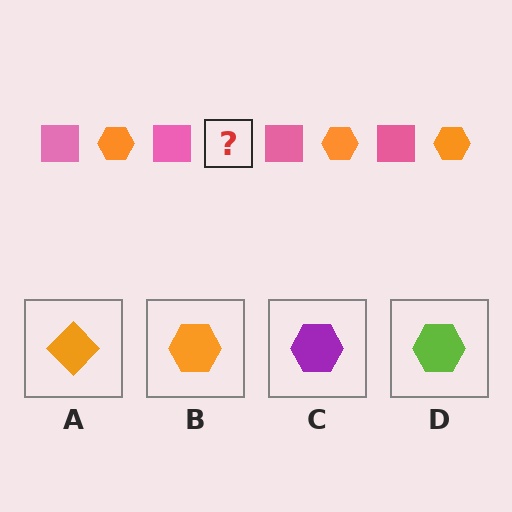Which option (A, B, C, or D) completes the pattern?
B.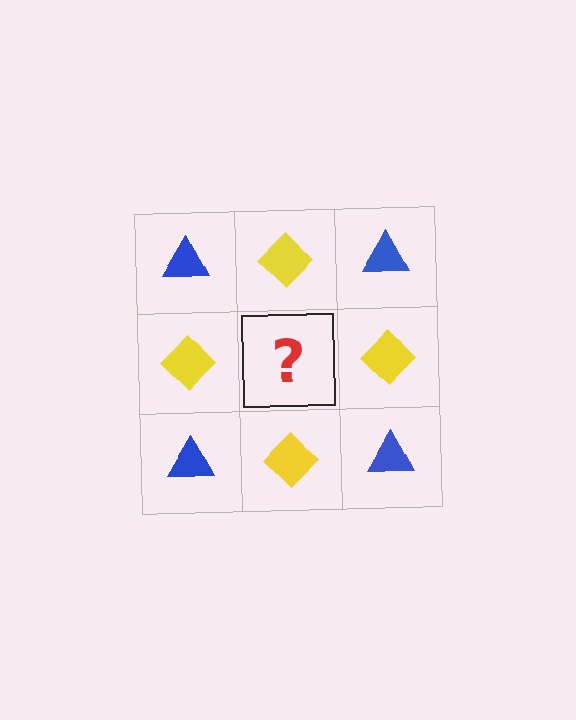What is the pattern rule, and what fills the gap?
The rule is that it alternates blue triangle and yellow diamond in a checkerboard pattern. The gap should be filled with a blue triangle.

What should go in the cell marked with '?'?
The missing cell should contain a blue triangle.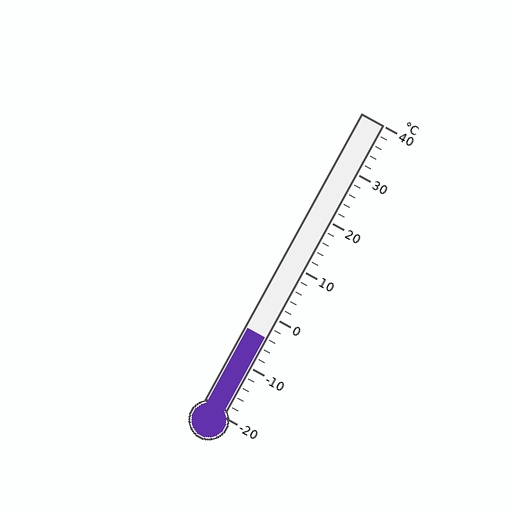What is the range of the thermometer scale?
The thermometer scale ranges from -20°C to 40°C.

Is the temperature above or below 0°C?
The temperature is below 0°C.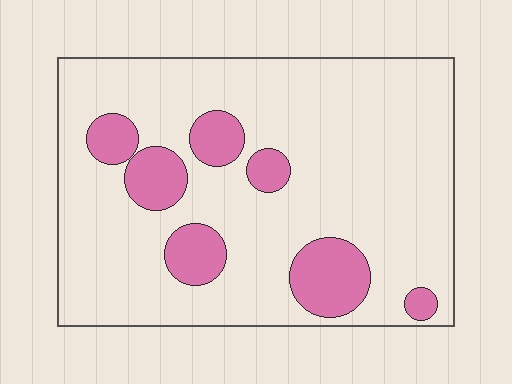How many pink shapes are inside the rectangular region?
7.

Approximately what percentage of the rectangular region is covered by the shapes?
Approximately 15%.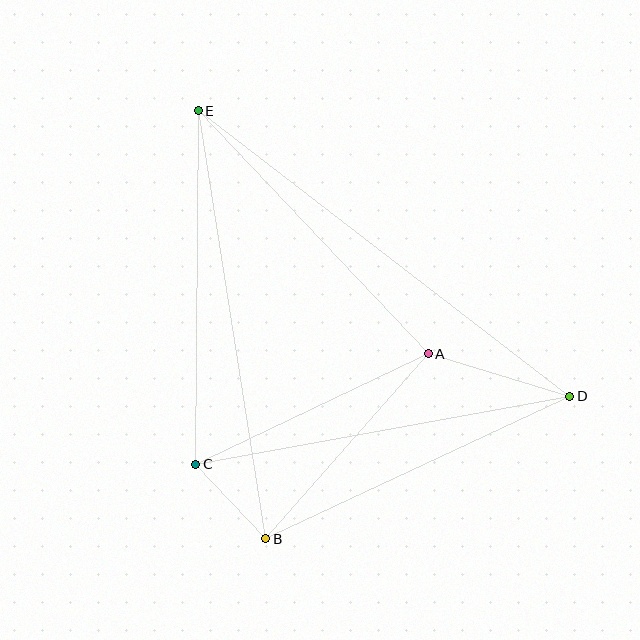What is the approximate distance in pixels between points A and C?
The distance between A and C is approximately 257 pixels.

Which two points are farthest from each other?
Points D and E are farthest from each other.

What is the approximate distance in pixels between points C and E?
The distance between C and E is approximately 353 pixels.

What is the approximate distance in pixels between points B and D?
The distance between B and D is approximately 336 pixels.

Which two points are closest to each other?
Points B and C are closest to each other.